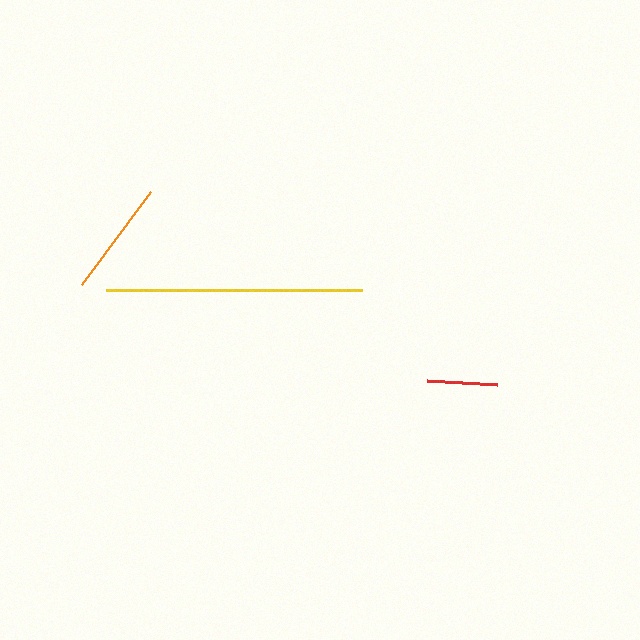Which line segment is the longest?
The yellow line is the longest at approximately 256 pixels.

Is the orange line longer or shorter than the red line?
The orange line is longer than the red line.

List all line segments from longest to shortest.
From longest to shortest: yellow, orange, red.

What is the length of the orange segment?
The orange segment is approximately 116 pixels long.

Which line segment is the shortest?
The red line is the shortest at approximately 70 pixels.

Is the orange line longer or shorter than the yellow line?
The yellow line is longer than the orange line.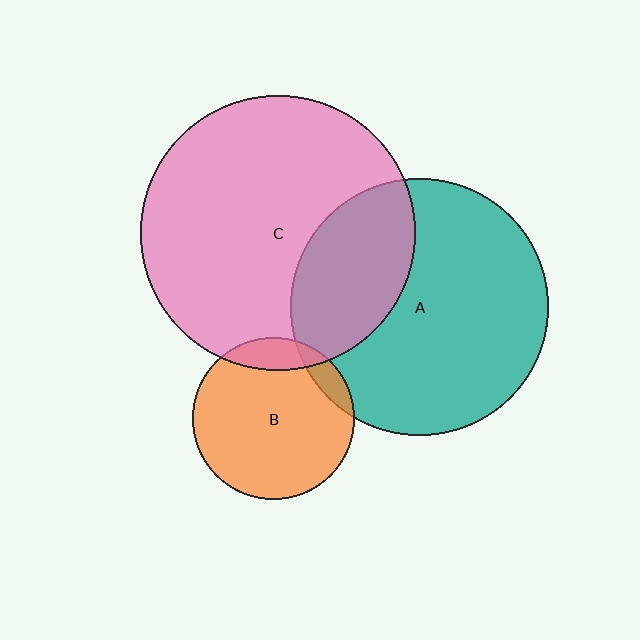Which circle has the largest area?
Circle C (pink).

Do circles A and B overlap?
Yes.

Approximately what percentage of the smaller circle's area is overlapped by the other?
Approximately 10%.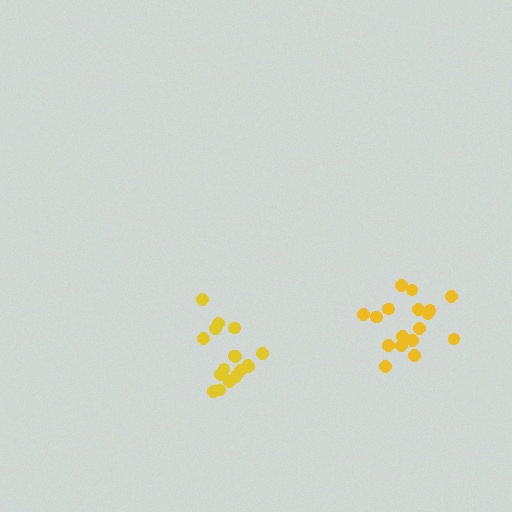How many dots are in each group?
Group 1: 17 dots, Group 2: 17 dots (34 total).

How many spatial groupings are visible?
There are 2 spatial groupings.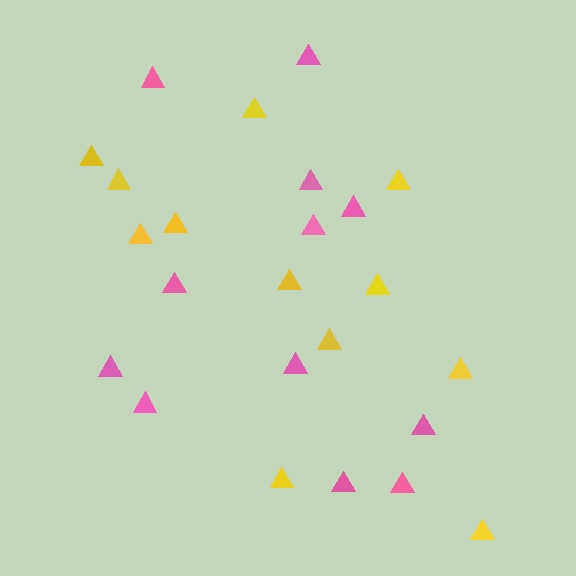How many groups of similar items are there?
There are 2 groups: one group of yellow triangles (12) and one group of pink triangles (12).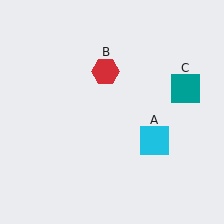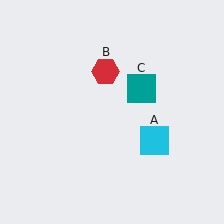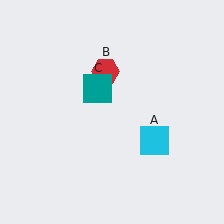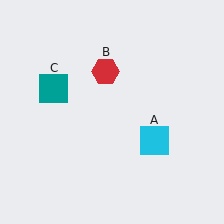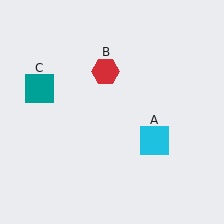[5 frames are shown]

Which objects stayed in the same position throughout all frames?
Cyan square (object A) and red hexagon (object B) remained stationary.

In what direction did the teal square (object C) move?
The teal square (object C) moved left.